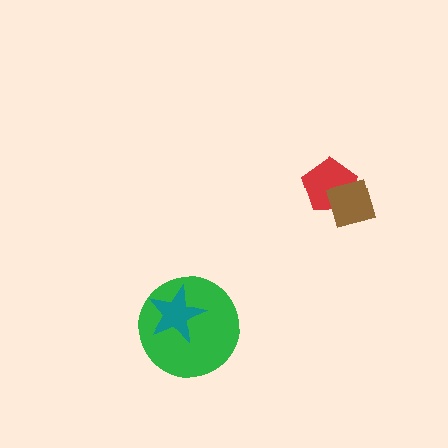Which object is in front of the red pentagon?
The brown diamond is in front of the red pentagon.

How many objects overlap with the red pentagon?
1 object overlaps with the red pentagon.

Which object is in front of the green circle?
The teal star is in front of the green circle.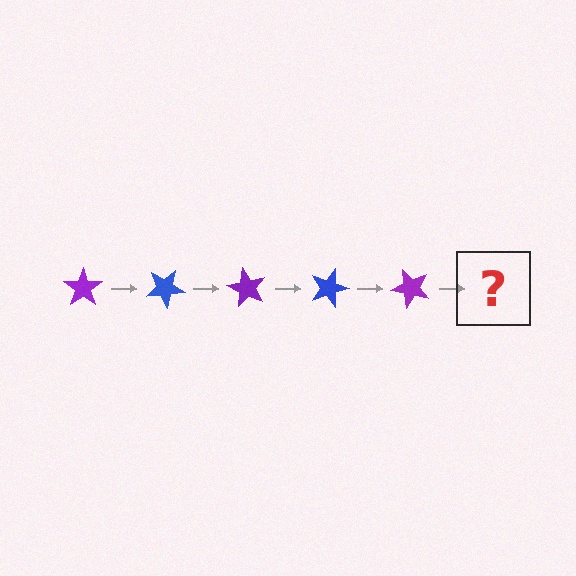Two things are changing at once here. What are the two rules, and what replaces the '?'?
The two rules are that it rotates 30 degrees each step and the color cycles through purple and blue. The '?' should be a blue star, rotated 150 degrees from the start.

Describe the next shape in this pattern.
It should be a blue star, rotated 150 degrees from the start.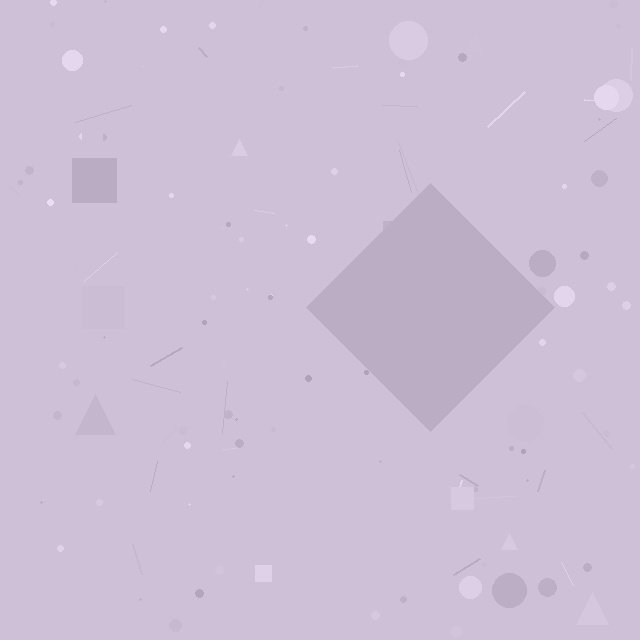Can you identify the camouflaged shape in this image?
The camouflaged shape is a diamond.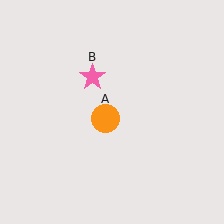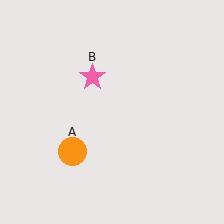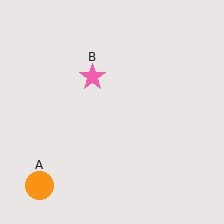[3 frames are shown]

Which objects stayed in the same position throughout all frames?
Pink star (object B) remained stationary.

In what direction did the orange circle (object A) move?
The orange circle (object A) moved down and to the left.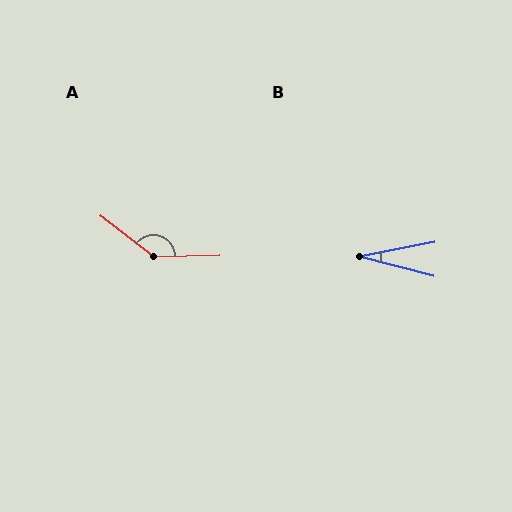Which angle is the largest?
A, at approximately 141 degrees.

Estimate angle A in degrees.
Approximately 141 degrees.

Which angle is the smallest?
B, at approximately 26 degrees.